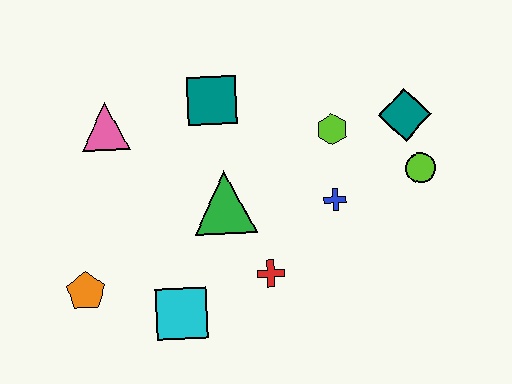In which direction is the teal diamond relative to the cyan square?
The teal diamond is to the right of the cyan square.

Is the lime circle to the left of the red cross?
No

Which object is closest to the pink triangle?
The teal square is closest to the pink triangle.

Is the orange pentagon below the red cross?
Yes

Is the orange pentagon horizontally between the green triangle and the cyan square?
No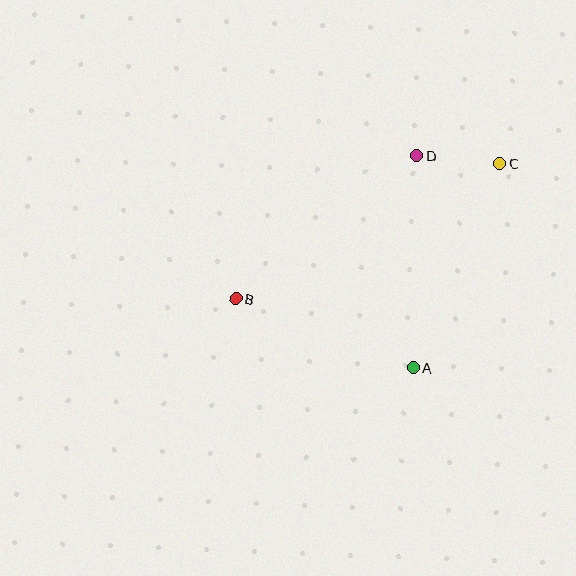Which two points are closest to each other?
Points C and D are closest to each other.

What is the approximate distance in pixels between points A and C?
The distance between A and C is approximately 222 pixels.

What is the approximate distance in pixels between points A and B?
The distance between A and B is approximately 190 pixels.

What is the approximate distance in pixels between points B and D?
The distance between B and D is approximately 231 pixels.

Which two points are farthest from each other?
Points B and C are farthest from each other.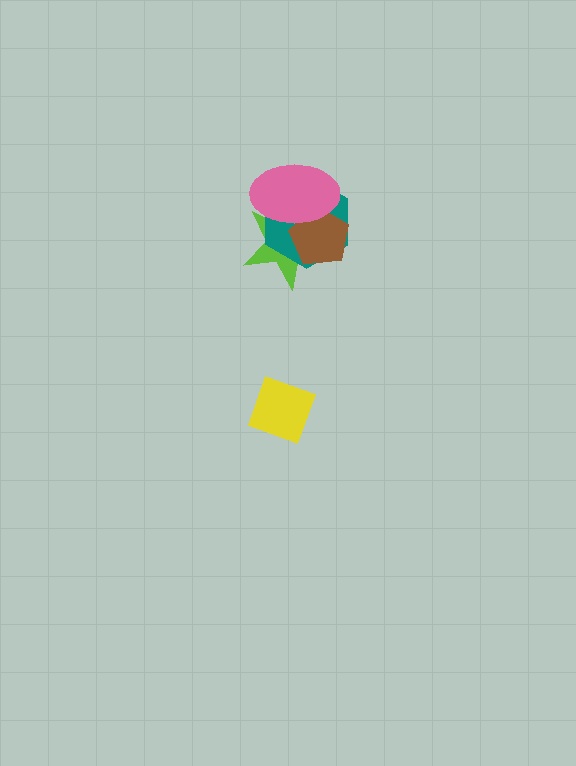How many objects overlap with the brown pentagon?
3 objects overlap with the brown pentagon.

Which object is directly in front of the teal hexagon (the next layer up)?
The brown pentagon is directly in front of the teal hexagon.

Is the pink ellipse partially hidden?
No, no other shape covers it.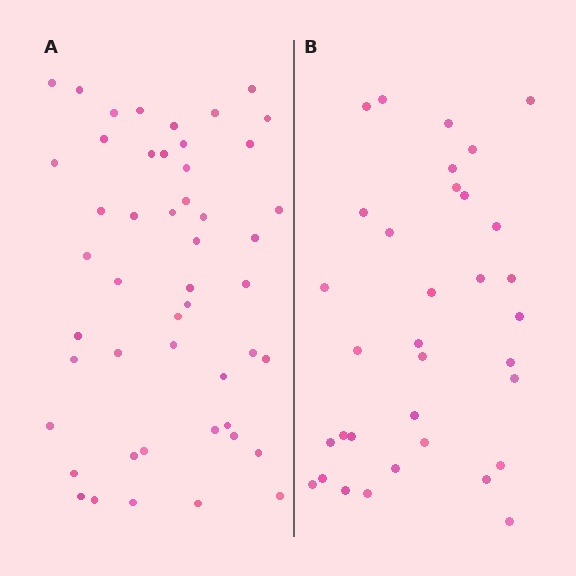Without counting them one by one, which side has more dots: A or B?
Region A (the left region) has more dots.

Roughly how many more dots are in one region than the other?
Region A has approximately 15 more dots than region B.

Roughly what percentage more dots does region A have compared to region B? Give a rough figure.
About 45% more.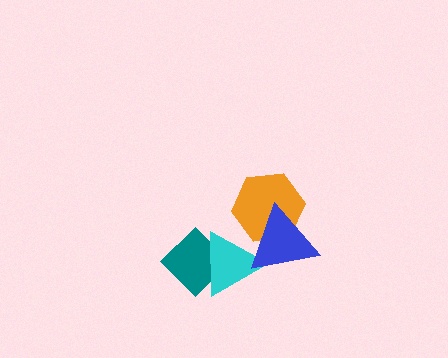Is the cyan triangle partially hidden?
Yes, it is partially covered by another shape.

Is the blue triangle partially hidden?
No, no other shape covers it.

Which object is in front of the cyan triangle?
The blue triangle is in front of the cyan triangle.